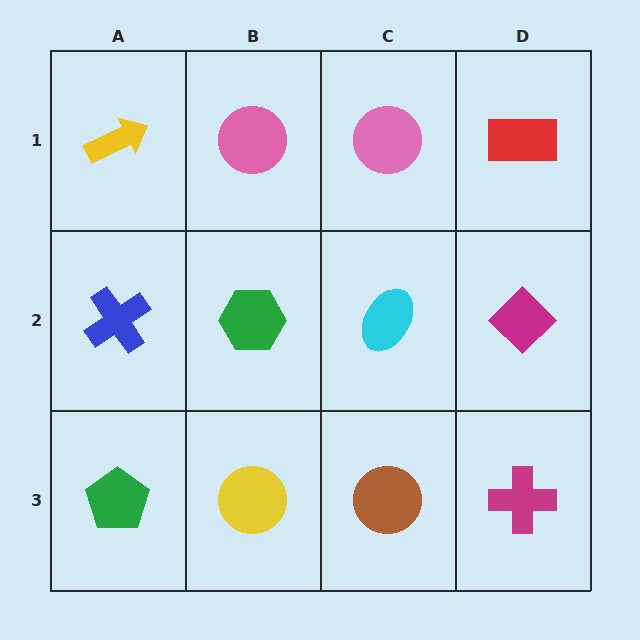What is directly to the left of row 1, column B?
A yellow arrow.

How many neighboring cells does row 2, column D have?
3.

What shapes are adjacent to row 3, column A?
A blue cross (row 2, column A), a yellow circle (row 3, column B).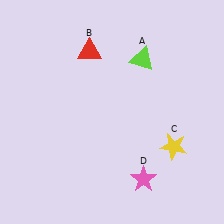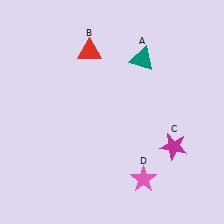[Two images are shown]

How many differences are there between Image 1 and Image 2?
There are 2 differences between the two images.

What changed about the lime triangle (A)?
In Image 1, A is lime. In Image 2, it changed to teal.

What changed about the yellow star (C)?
In Image 1, C is yellow. In Image 2, it changed to magenta.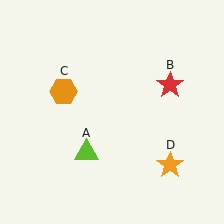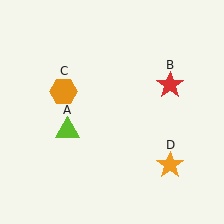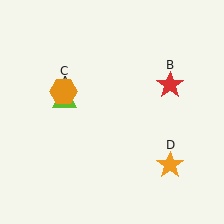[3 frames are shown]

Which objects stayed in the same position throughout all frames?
Red star (object B) and orange hexagon (object C) and orange star (object D) remained stationary.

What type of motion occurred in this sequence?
The lime triangle (object A) rotated clockwise around the center of the scene.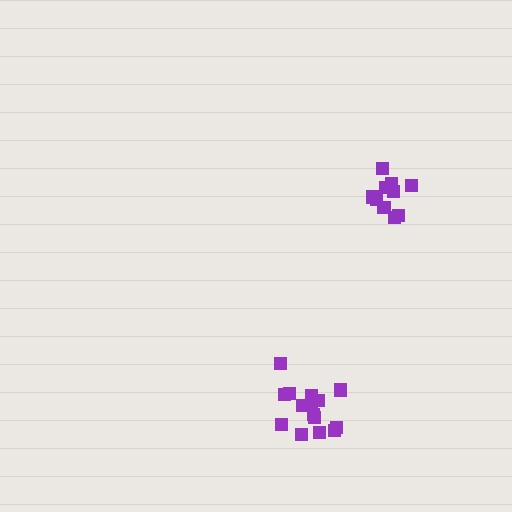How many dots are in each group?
Group 1: 10 dots, Group 2: 15 dots (25 total).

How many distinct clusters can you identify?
There are 2 distinct clusters.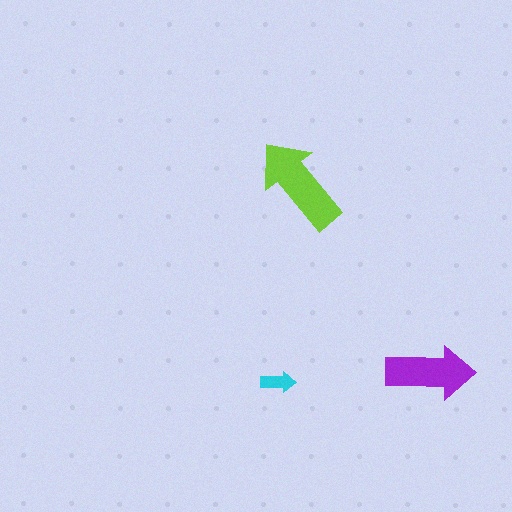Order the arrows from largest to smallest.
the lime one, the purple one, the cyan one.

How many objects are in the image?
There are 3 objects in the image.